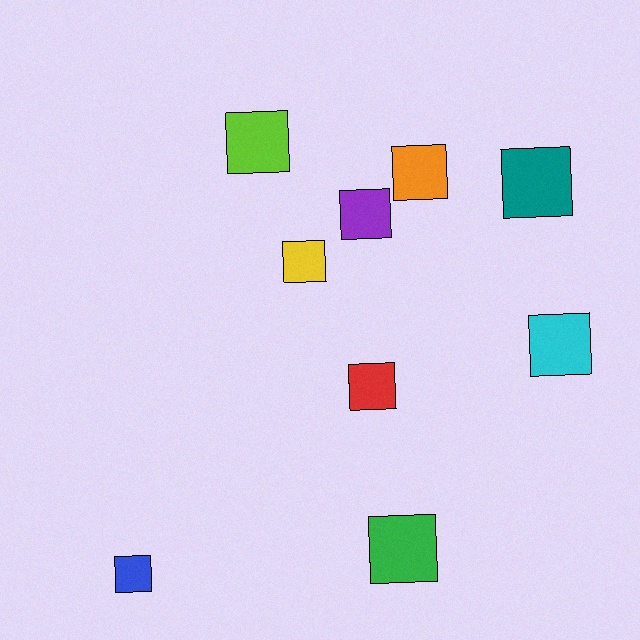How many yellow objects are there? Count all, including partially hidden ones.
There is 1 yellow object.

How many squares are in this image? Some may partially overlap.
There are 9 squares.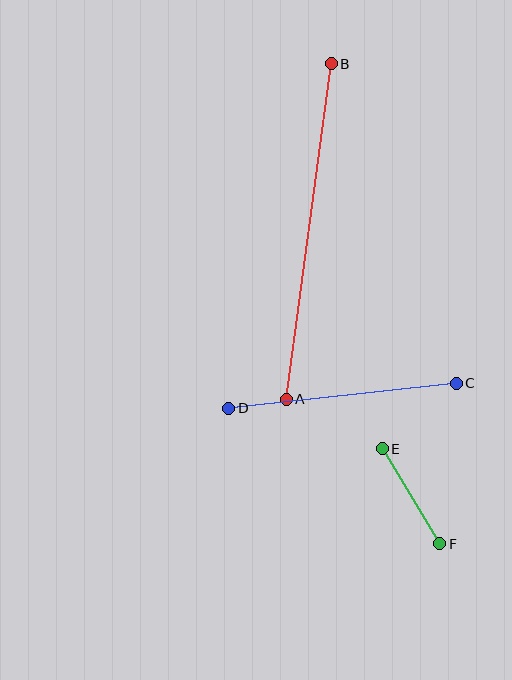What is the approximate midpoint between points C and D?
The midpoint is at approximately (342, 396) pixels.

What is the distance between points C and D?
The distance is approximately 229 pixels.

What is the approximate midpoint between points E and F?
The midpoint is at approximately (411, 496) pixels.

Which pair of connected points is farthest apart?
Points A and B are farthest apart.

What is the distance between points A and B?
The distance is approximately 338 pixels.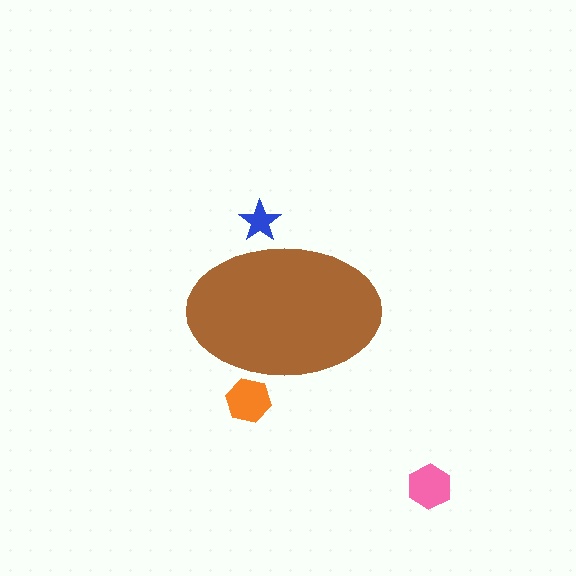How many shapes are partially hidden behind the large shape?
2 shapes are partially hidden.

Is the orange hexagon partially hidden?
Yes, the orange hexagon is partially hidden behind the brown ellipse.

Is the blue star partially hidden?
Yes, the blue star is partially hidden behind the brown ellipse.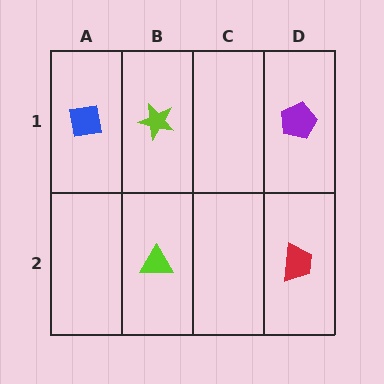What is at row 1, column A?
A blue square.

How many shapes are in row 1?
3 shapes.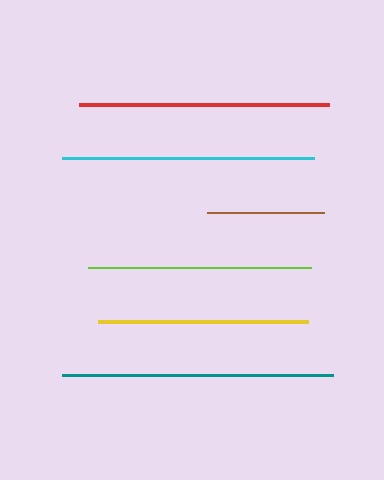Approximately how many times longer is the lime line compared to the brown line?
The lime line is approximately 1.9 times the length of the brown line.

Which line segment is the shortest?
The brown line is the shortest at approximately 117 pixels.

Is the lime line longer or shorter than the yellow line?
The lime line is longer than the yellow line.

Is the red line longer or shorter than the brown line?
The red line is longer than the brown line.